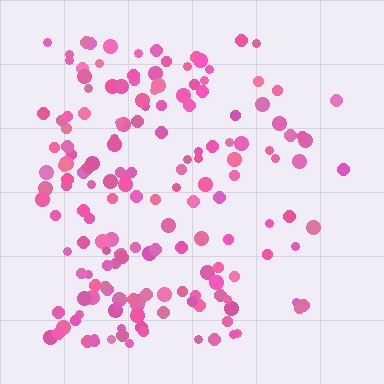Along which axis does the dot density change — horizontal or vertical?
Horizontal.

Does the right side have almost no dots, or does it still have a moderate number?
Still a moderate number, just noticeably fewer than the left.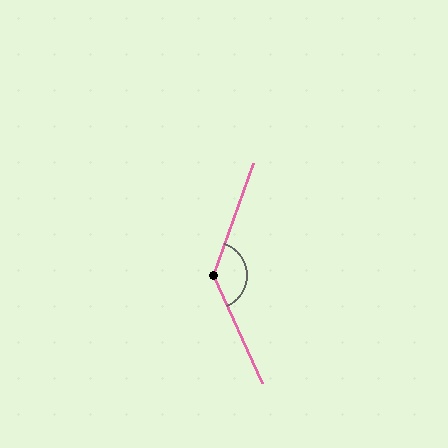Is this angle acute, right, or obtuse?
It is obtuse.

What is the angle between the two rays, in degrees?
Approximately 135 degrees.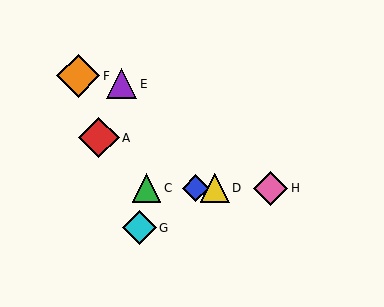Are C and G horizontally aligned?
No, C is at y≈188 and G is at y≈228.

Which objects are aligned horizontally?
Objects B, C, D, H are aligned horizontally.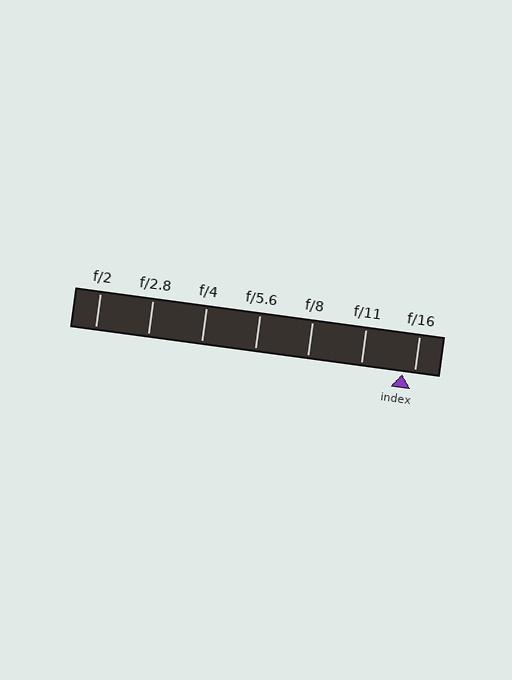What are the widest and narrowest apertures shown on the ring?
The widest aperture shown is f/2 and the narrowest is f/16.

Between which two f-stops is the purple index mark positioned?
The index mark is between f/11 and f/16.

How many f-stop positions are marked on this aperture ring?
There are 7 f-stop positions marked.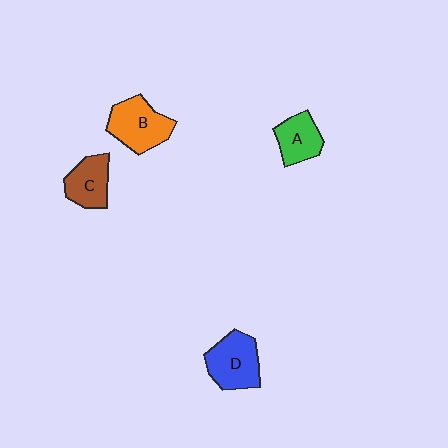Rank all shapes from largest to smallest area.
From largest to smallest: B (orange), D (blue), C (brown), A (green).